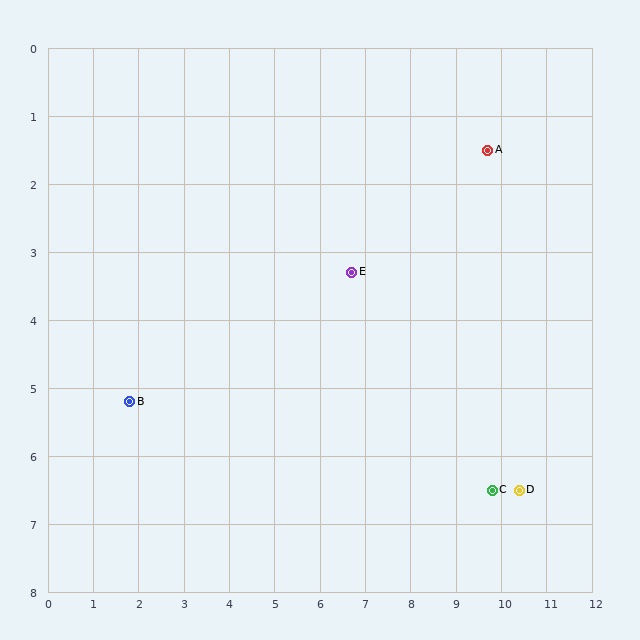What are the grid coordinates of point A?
Point A is at approximately (9.7, 1.5).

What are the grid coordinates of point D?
Point D is at approximately (10.4, 6.5).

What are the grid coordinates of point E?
Point E is at approximately (6.7, 3.3).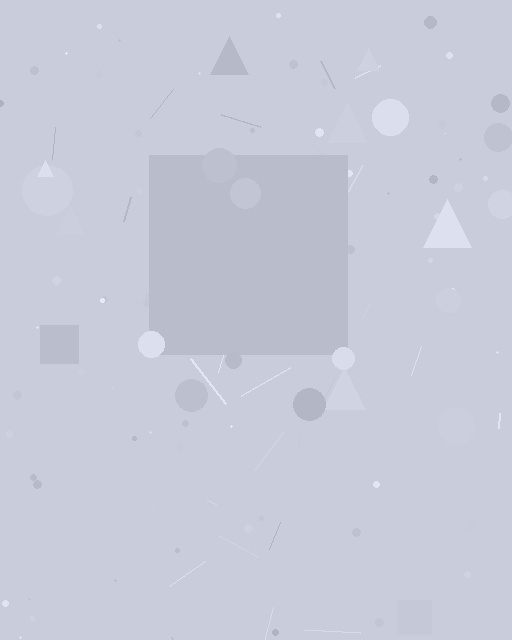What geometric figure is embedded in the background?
A square is embedded in the background.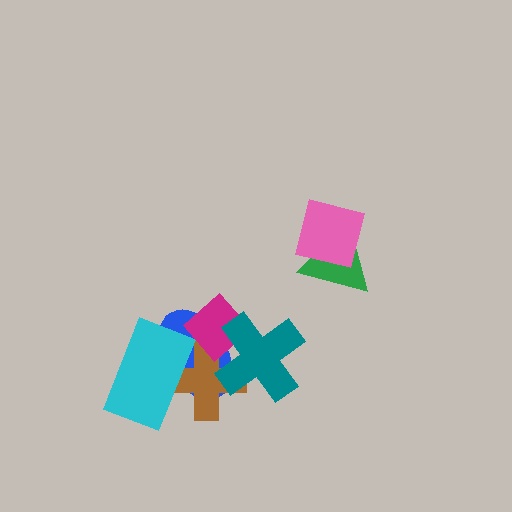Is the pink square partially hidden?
No, no other shape covers it.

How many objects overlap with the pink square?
1 object overlaps with the pink square.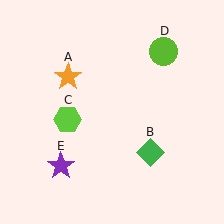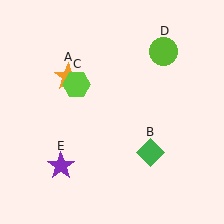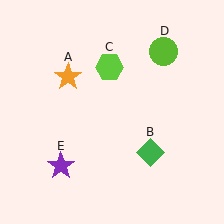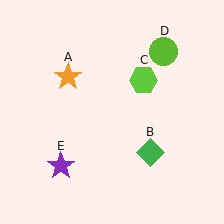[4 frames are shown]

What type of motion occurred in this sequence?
The lime hexagon (object C) rotated clockwise around the center of the scene.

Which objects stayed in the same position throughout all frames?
Orange star (object A) and green diamond (object B) and lime circle (object D) and purple star (object E) remained stationary.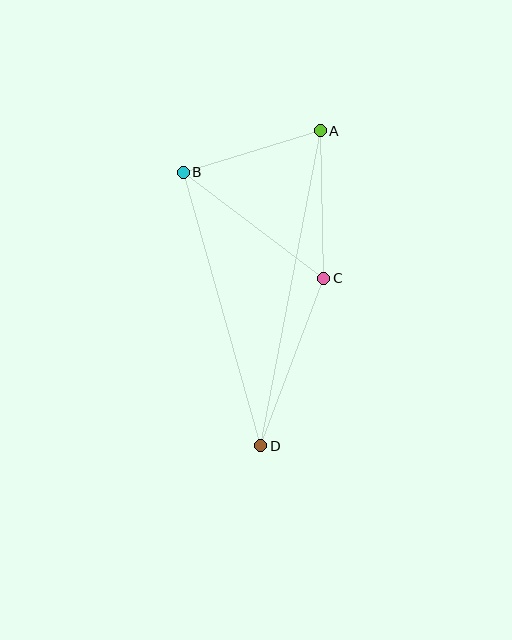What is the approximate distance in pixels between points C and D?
The distance between C and D is approximately 179 pixels.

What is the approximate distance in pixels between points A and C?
The distance between A and C is approximately 147 pixels.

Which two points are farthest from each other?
Points A and D are farthest from each other.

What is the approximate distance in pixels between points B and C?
The distance between B and C is approximately 176 pixels.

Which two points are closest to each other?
Points A and B are closest to each other.